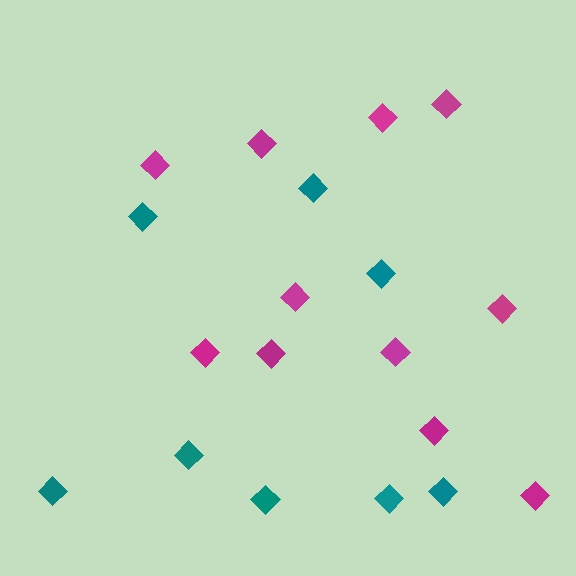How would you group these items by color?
There are 2 groups: one group of magenta diamonds (11) and one group of teal diamonds (8).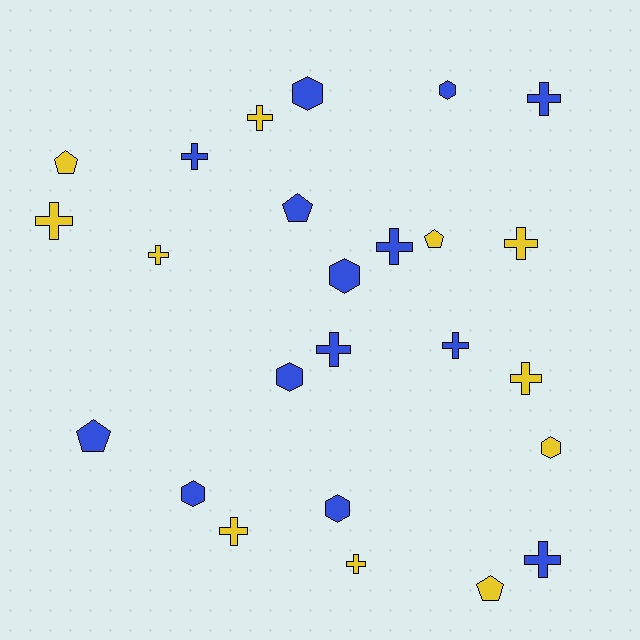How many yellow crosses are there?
There are 7 yellow crosses.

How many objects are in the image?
There are 25 objects.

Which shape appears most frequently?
Cross, with 13 objects.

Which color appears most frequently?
Blue, with 14 objects.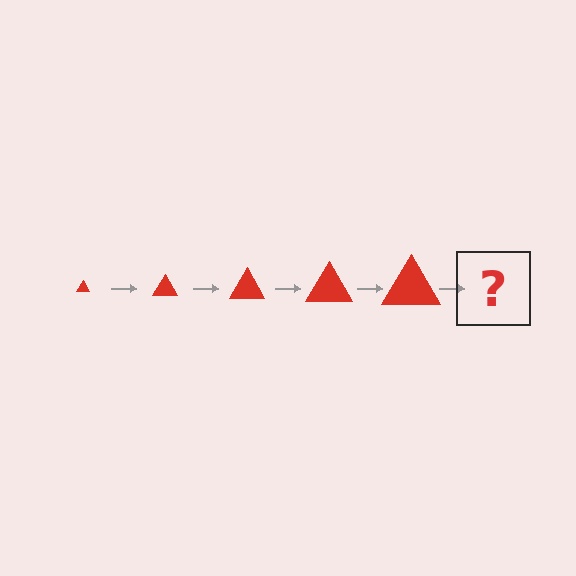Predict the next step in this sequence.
The next step is a red triangle, larger than the previous one.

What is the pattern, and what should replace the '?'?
The pattern is that the triangle gets progressively larger each step. The '?' should be a red triangle, larger than the previous one.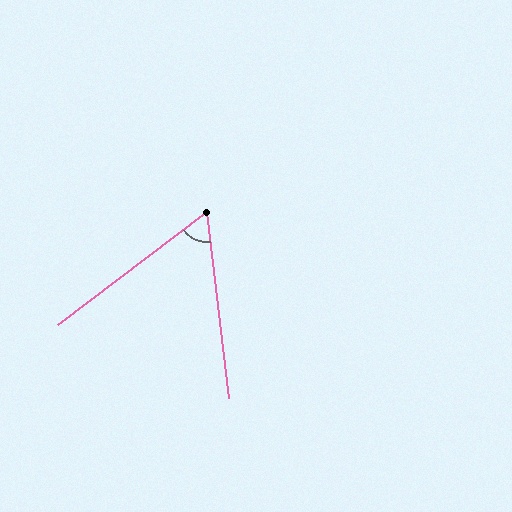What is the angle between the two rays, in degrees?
Approximately 60 degrees.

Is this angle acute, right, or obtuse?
It is acute.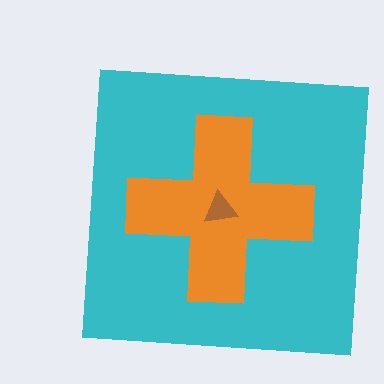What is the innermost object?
The brown triangle.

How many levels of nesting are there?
3.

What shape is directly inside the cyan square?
The orange cross.